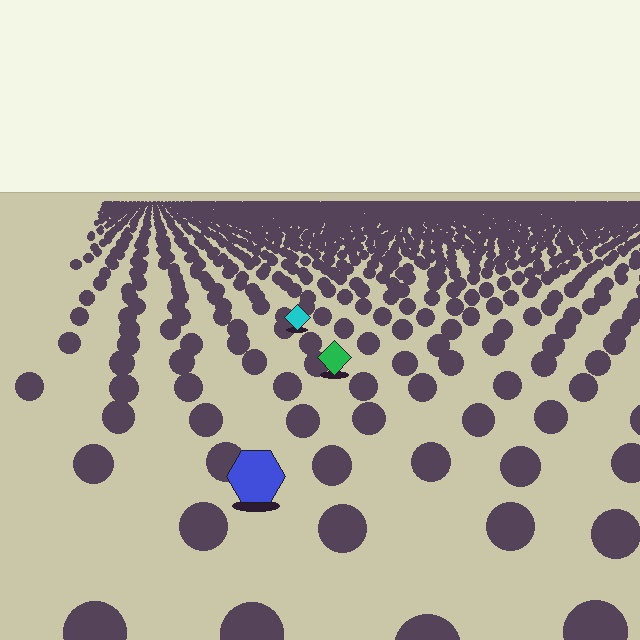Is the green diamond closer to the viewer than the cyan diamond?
Yes. The green diamond is closer — you can tell from the texture gradient: the ground texture is coarser near it.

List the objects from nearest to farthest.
From nearest to farthest: the blue hexagon, the green diamond, the cyan diamond.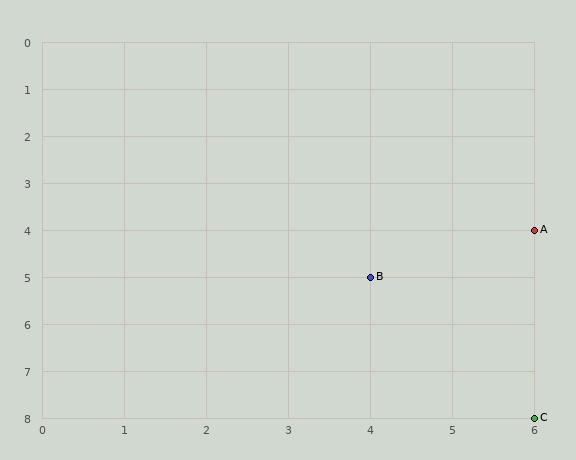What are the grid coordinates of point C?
Point C is at grid coordinates (6, 8).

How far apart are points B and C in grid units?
Points B and C are 2 columns and 3 rows apart (about 3.6 grid units diagonally).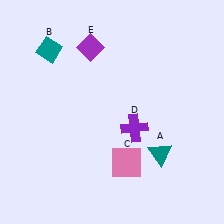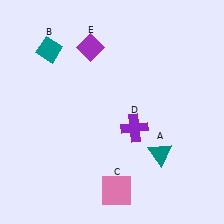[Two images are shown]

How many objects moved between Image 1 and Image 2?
1 object moved between the two images.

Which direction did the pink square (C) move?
The pink square (C) moved down.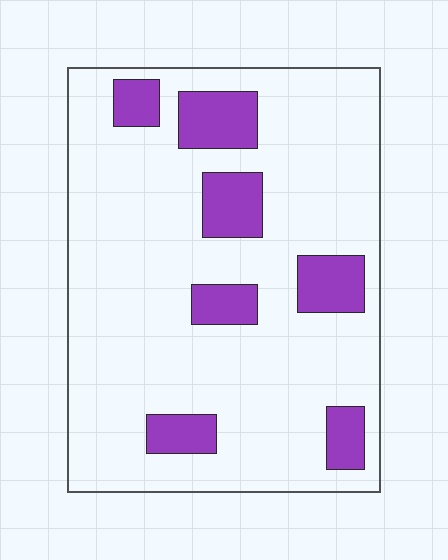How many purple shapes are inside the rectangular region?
7.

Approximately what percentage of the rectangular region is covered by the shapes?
Approximately 15%.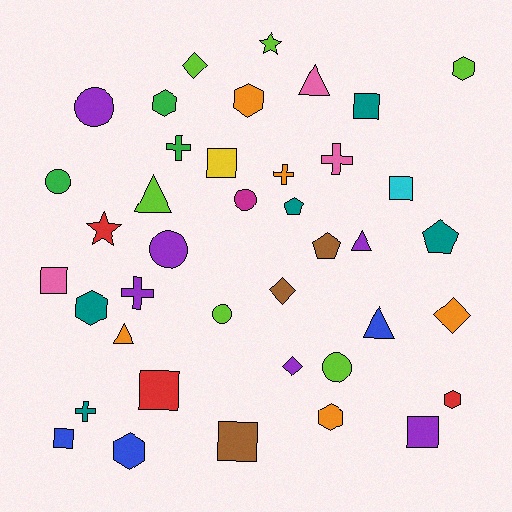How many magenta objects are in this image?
There is 1 magenta object.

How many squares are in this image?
There are 8 squares.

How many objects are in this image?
There are 40 objects.